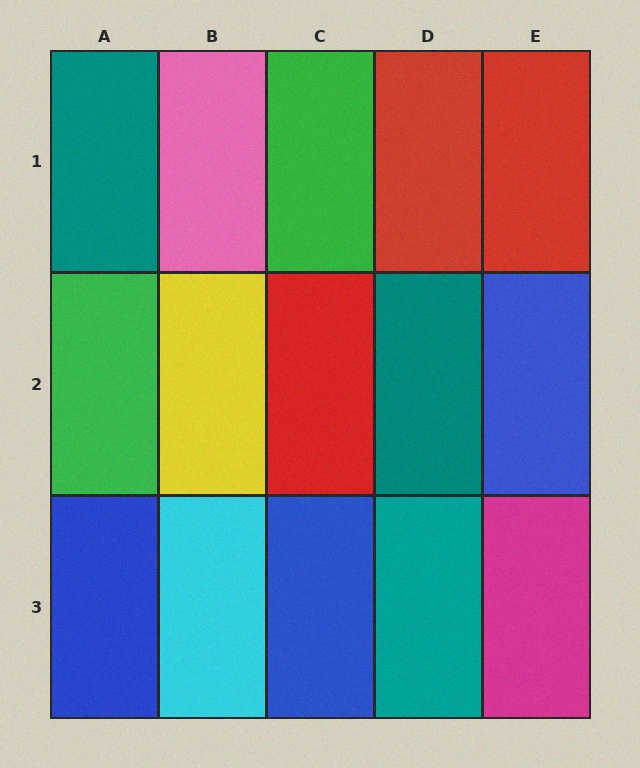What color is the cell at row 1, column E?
Red.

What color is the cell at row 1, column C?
Green.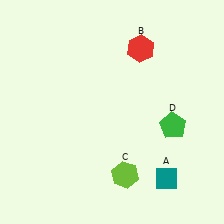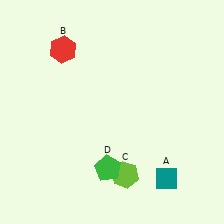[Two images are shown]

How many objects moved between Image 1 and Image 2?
2 objects moved between the two images.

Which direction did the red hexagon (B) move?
The red hexagon (B) moved left.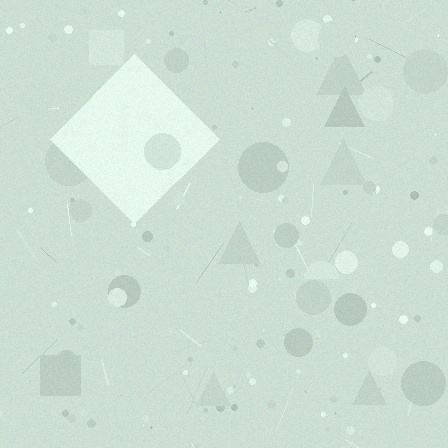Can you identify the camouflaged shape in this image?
The camouflaged shape is a diamond.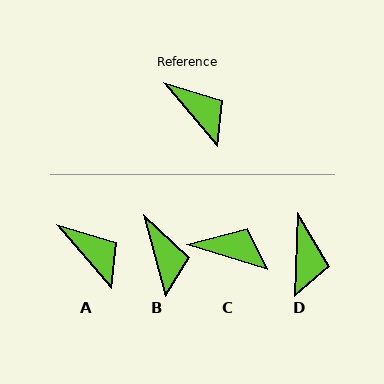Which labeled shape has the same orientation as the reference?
A.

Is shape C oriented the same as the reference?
No, it is off by about 33 degrees.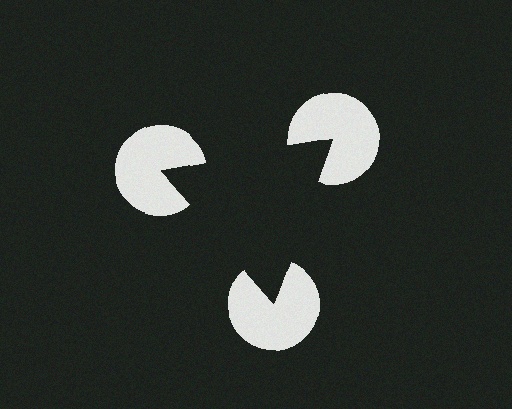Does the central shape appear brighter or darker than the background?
It typically appears slightly darker than the background, even though no actual brightness change is drawn.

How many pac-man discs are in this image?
There are 3 — one at each vertex of the illusory triangle.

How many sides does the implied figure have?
3 sides.